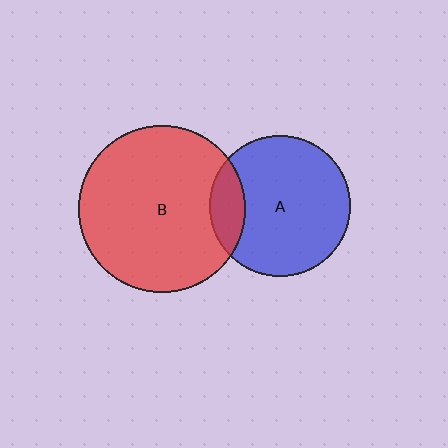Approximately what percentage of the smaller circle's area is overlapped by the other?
Approximately 15%.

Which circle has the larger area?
Circle B (red).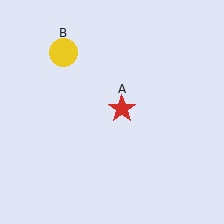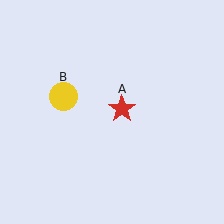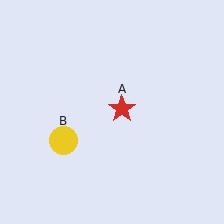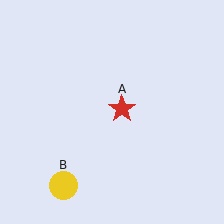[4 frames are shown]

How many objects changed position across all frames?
1 object changed position: yellow circle (object B).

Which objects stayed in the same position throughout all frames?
Red star (object A) remained stationary.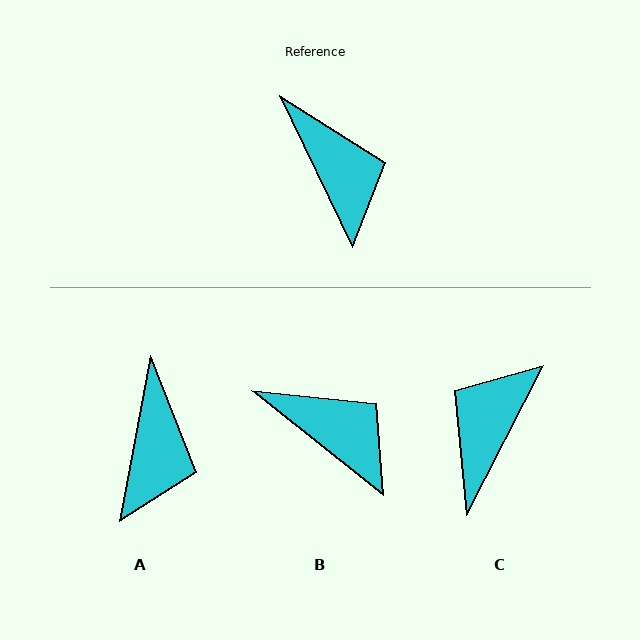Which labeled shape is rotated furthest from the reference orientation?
C, about 127 degrees away.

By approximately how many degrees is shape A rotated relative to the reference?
Approximately 36 degrees clockwise.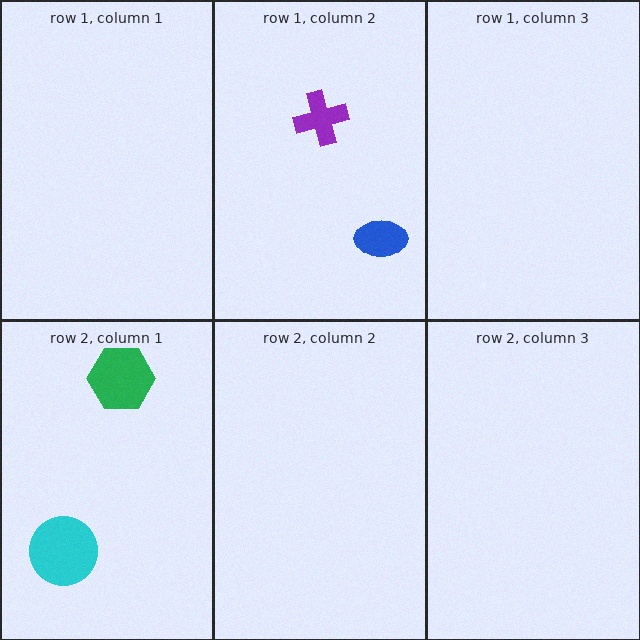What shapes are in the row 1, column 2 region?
The blue ellipse, the purple cross.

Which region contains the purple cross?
The row 1, column 2 region.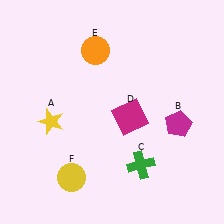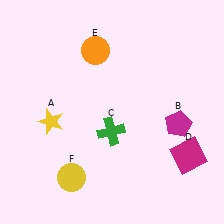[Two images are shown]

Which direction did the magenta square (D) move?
The magenta square (D) moved right.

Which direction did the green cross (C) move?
The green cross (C) moved up.